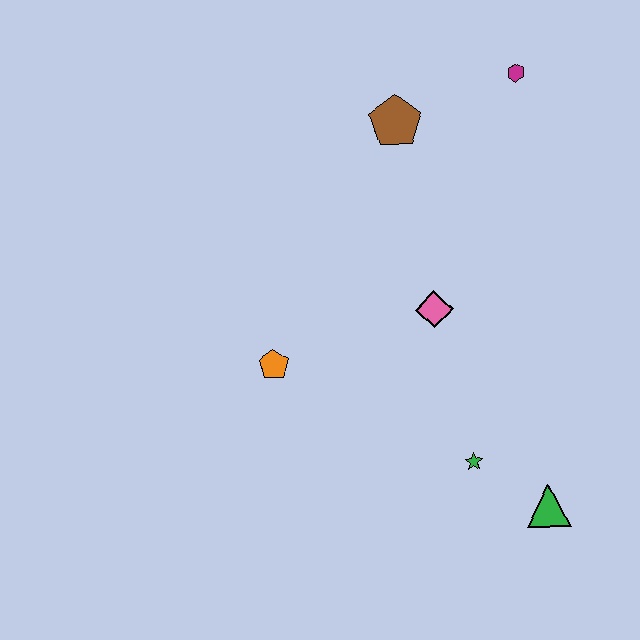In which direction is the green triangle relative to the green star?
The green triangle is to the right of the green star.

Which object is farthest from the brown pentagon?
The green triangle is farthest from the brown pentagon.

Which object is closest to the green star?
The green triangle is closest to the green star.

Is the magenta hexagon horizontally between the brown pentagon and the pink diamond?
No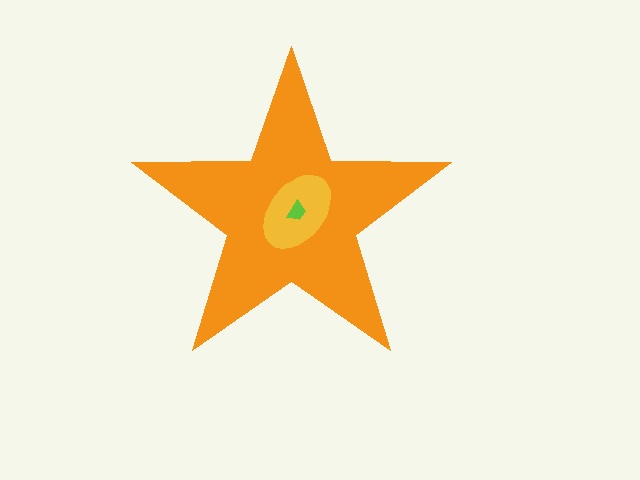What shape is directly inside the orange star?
The yellow ellipse.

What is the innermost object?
The lime trapezoid.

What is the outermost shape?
The orange star.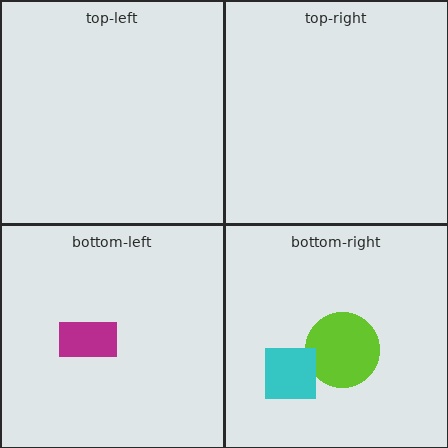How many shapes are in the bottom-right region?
2.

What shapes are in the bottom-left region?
The magenta rectangle.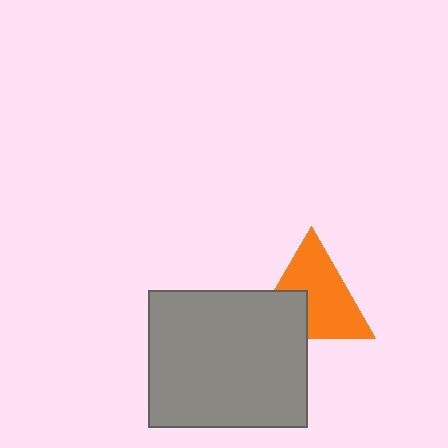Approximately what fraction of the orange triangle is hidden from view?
Roughly 32% of the orange triangle is hidden behind the gray rectangle.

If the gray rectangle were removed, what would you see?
You would see the complete orange triangle.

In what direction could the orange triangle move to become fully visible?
The orange triangle could move toward the upper-right. That would shift it out from behind the gray rectangle entirely.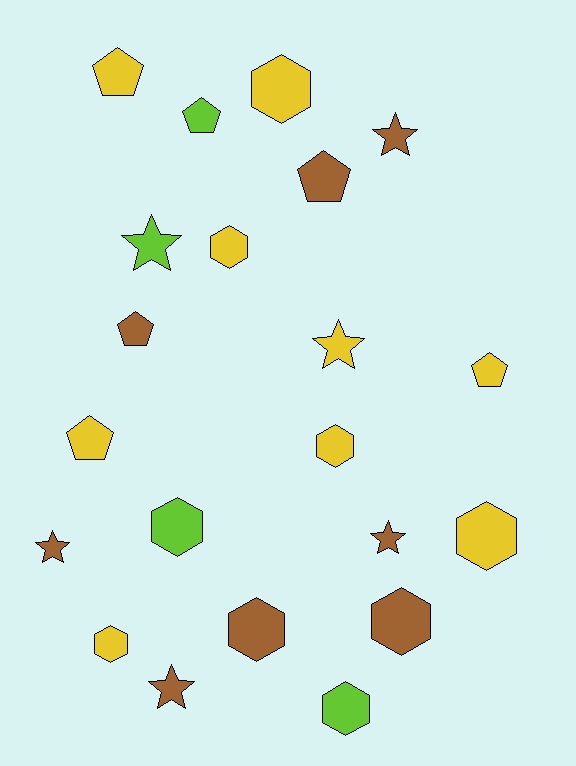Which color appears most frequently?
Yellow, with 9 objects.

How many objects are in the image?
There are 21 objects.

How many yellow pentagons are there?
There are 3 yellow pentagons.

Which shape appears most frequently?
Hexagon, with 9 objects.